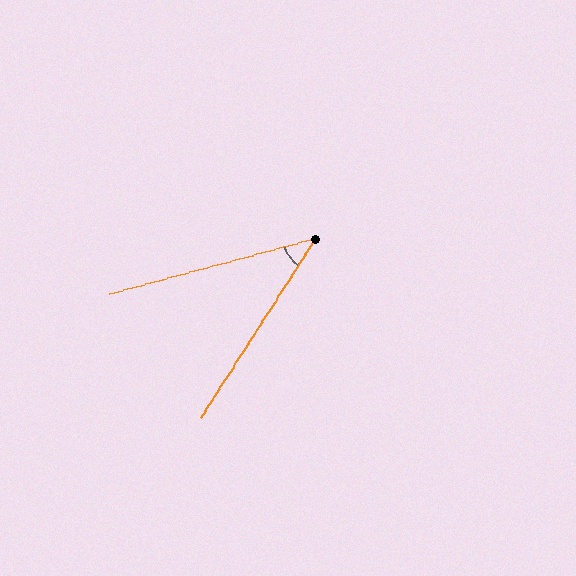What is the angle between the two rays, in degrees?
Approximately 42 degrees.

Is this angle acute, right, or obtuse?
It is acute.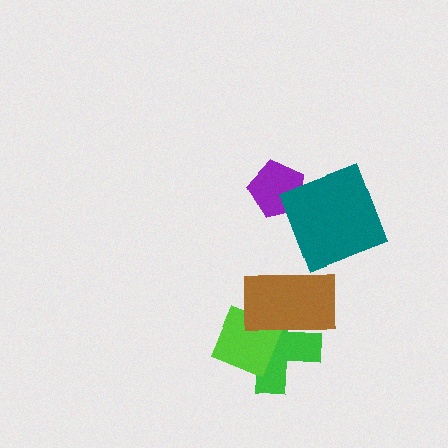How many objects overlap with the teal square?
1 object overlaps with the teal square.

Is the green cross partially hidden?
Yes, it is partially covered by another shape.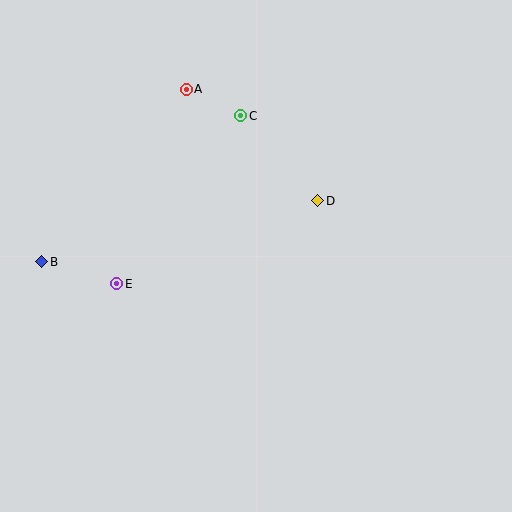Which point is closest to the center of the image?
Point D at (318, 201) is closest to the center.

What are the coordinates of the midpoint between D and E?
The midpoint between D and E is at (217, 242).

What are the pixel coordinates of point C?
Point C is at (241, 116).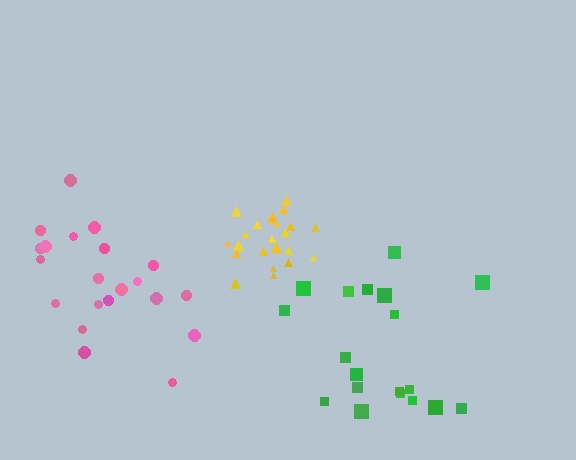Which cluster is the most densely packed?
Yellow.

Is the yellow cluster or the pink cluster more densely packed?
Yellow.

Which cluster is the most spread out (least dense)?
Pink.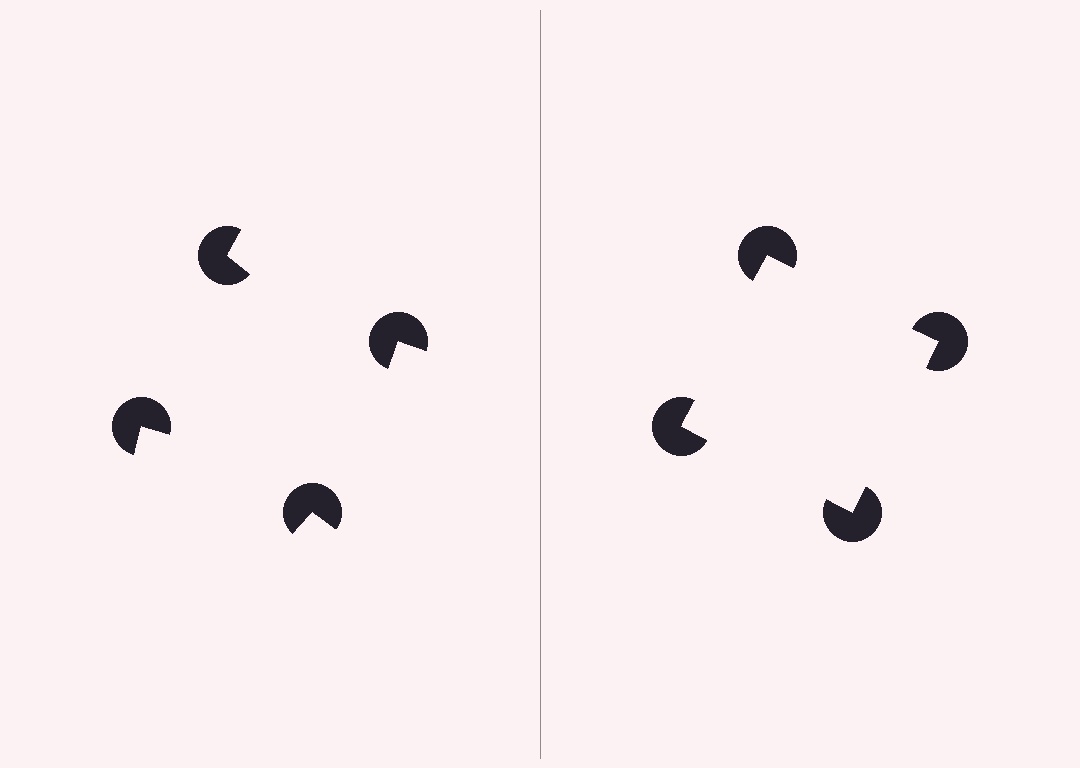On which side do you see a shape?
An illusory square appears on the right side. On the left side the wedge cuts are rotated, so no coherent shape forms.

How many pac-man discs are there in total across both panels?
8 — 4 on each side.